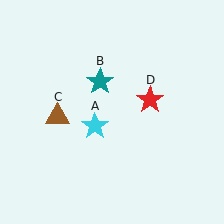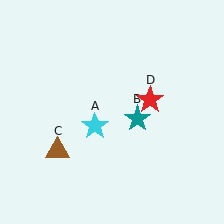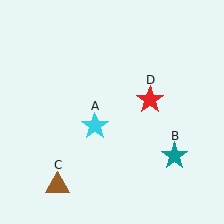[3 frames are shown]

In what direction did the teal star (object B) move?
The teal star (object B) moved down and to the right.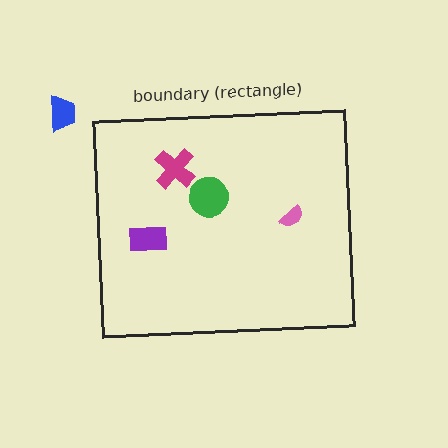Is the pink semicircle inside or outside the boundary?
Inside.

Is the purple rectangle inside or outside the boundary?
Inside.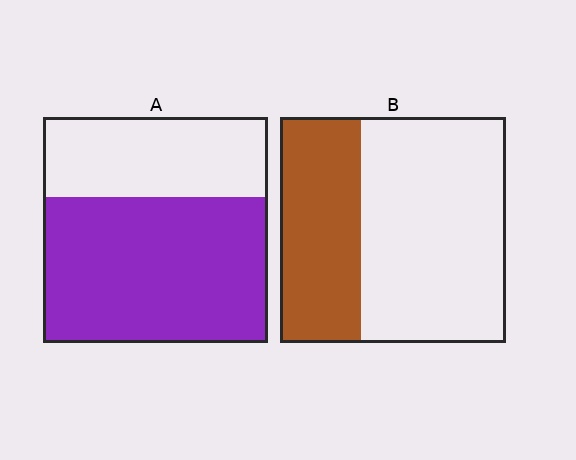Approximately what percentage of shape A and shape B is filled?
A is approximately 65% and B is approximately 35%.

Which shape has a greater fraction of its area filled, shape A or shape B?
Shape A.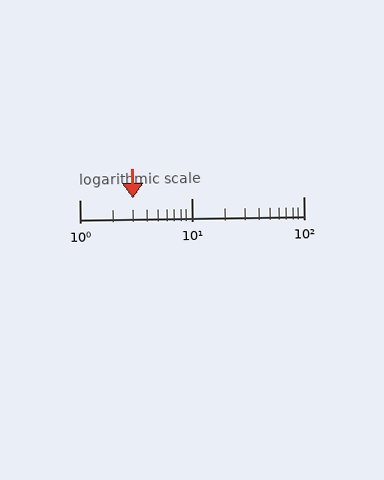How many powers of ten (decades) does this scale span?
The scale spans 2 decades, from 1 to 100.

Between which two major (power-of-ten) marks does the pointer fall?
The pointer is between 1 and 10.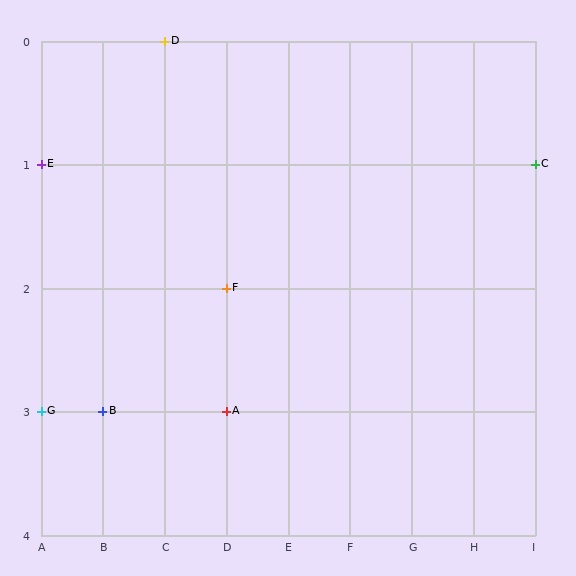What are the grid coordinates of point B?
Point B is at grid coordinates (B, 3).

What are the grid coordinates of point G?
Point G is at grid coordinates (A, 3).